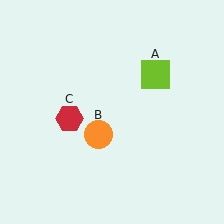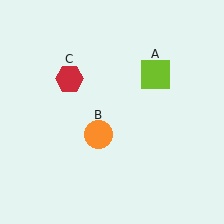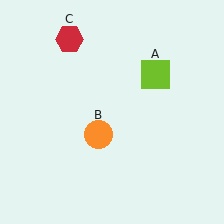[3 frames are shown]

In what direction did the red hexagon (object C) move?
The red hexagon (object C) moved up.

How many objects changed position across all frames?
1 object changed position: red hexagon (object C).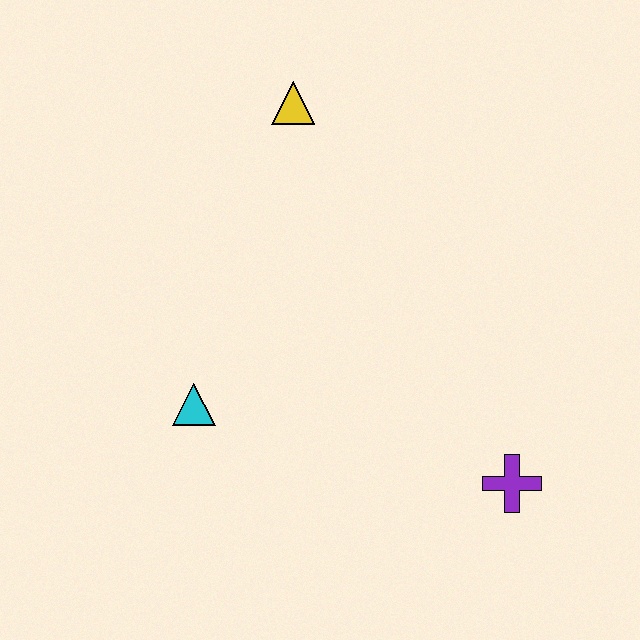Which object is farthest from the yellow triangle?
The purple cross is farthest from the yellow triangle.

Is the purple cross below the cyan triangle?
Yes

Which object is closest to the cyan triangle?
The yellow triangle is closest to the cyan triangle.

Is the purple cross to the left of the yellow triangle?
No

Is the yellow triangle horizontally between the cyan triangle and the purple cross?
Yes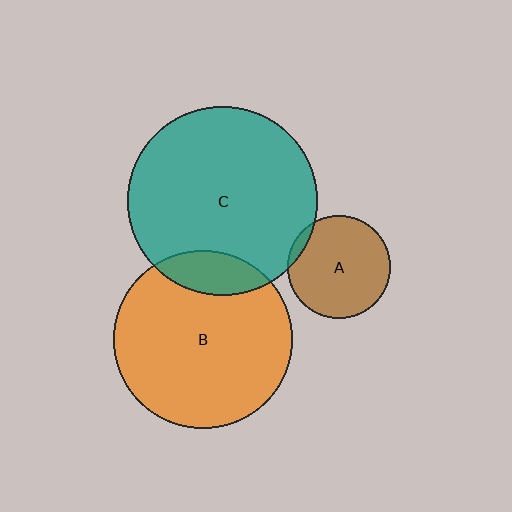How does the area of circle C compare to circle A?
Approximately 3.3 times.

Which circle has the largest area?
Circle C (teal).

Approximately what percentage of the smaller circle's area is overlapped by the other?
Approximately 5%.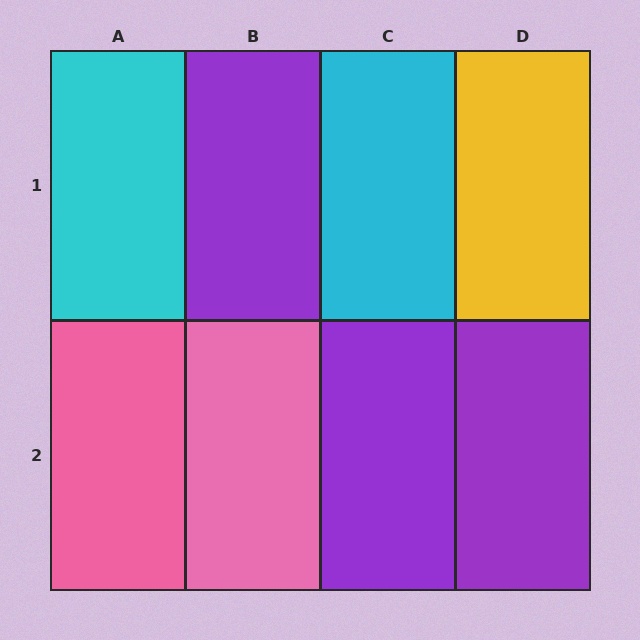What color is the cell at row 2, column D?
Purple.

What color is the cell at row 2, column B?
Pink.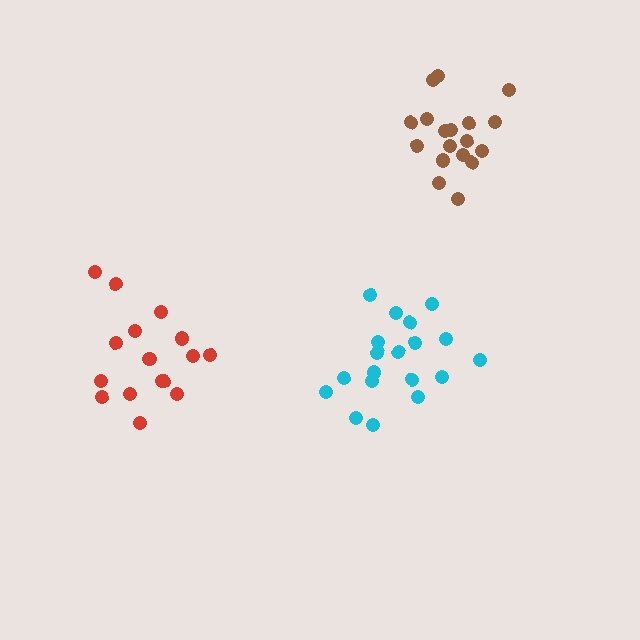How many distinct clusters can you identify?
There are 3 distinct clusters.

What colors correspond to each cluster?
The clusters are colored: brown, red, cyan.